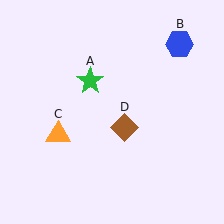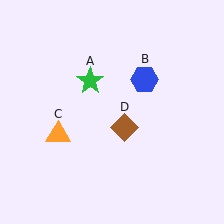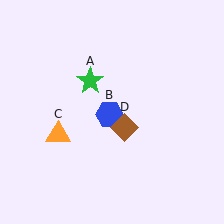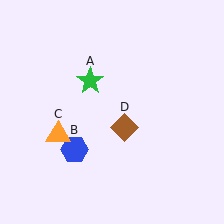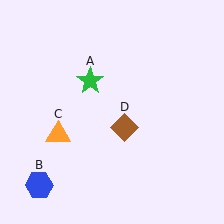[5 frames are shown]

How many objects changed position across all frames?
1 object changed position: blue hexagon (object B).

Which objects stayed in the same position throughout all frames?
Green star (object A) and orange triangle (object C) and brown diamond (object D) remained stationary.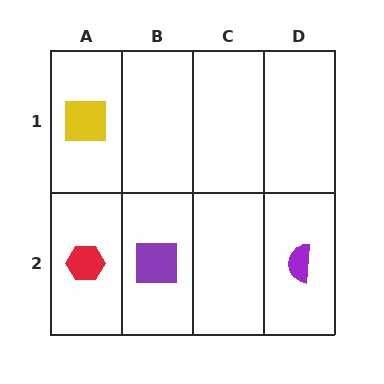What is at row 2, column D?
A purple semicircle.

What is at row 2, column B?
A purple square.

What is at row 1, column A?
A yellow square.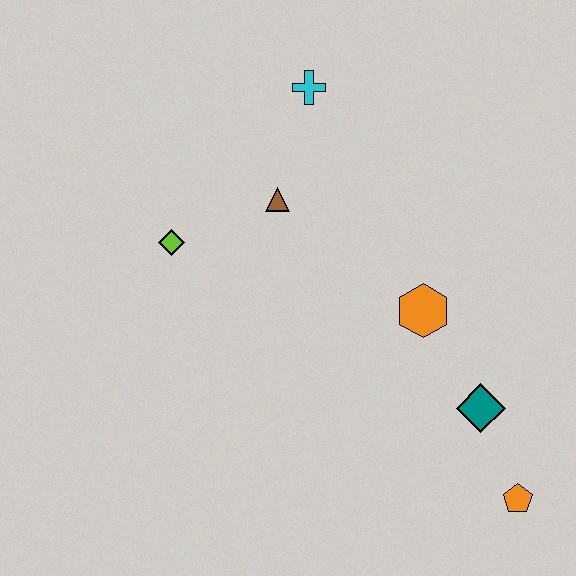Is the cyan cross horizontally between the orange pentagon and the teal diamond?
No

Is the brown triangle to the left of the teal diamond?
Yes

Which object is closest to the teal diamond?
The orange pentagon is closest to the teal diamond.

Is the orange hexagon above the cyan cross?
No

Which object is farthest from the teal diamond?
The cyan cross is farthest from the teal diamond.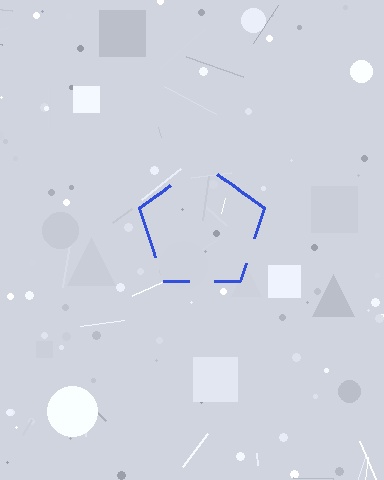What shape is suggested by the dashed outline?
The dashed outline suggests a pentagon.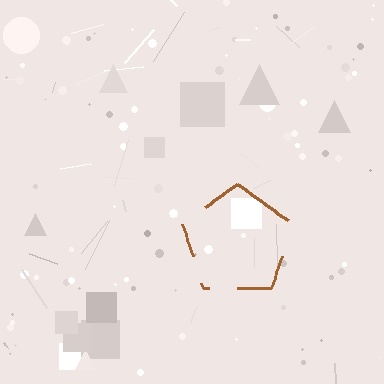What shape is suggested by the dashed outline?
The dashed outline suggests a pentagon.